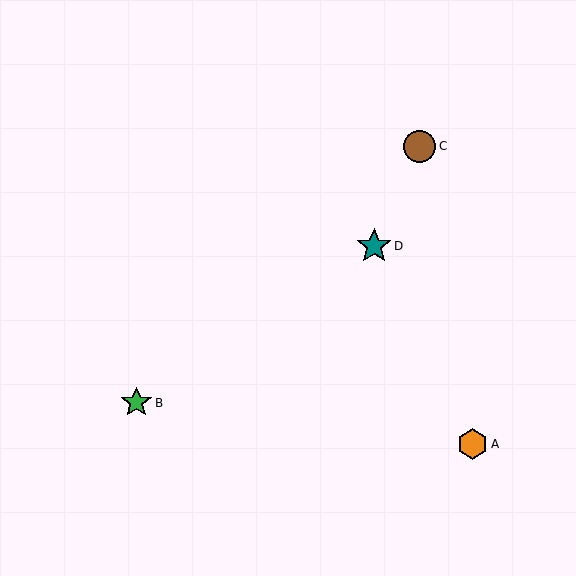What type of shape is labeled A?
Shape A is an orange hexagon.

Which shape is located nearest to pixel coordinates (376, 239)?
The teal star (labeled D) at (374, 246) is nearest to that location.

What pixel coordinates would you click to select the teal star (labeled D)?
Click at (374, 246) to select the teal star D.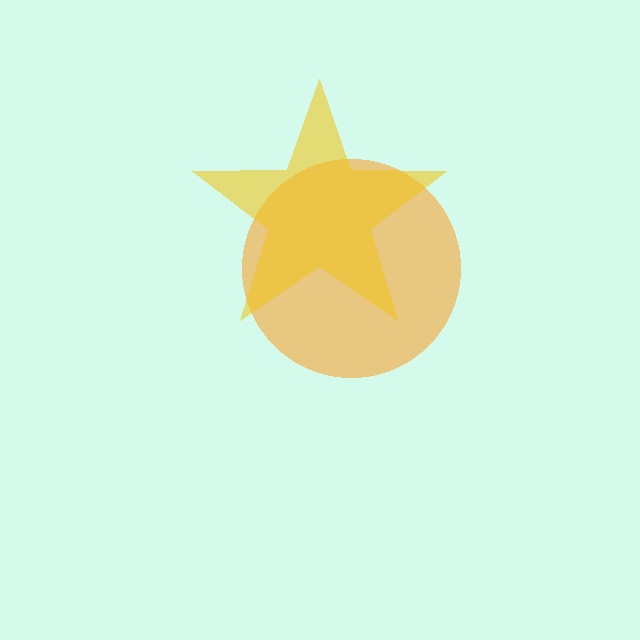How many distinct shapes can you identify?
There are 2 distinct shapes: an orange circle, a yellow star.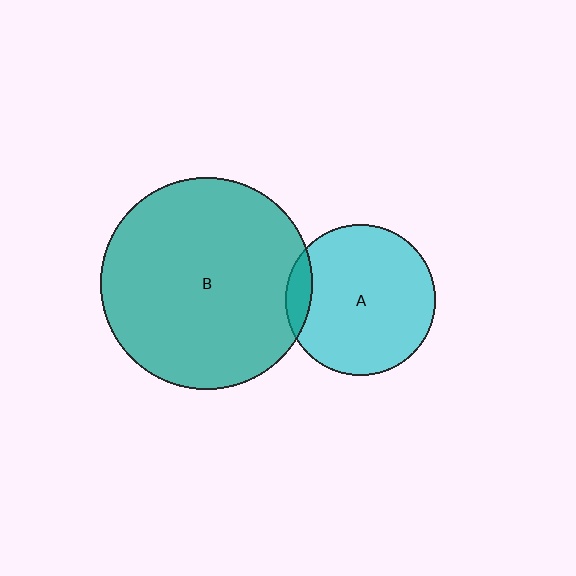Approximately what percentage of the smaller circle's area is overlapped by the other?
Approximately 10%.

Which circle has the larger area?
Circle B (teal).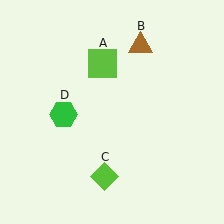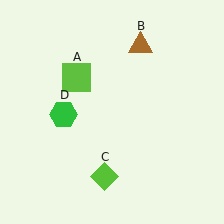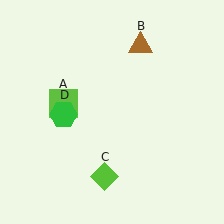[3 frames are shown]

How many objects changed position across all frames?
1 object changed position: lime square (object A).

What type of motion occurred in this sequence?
The lime square (object A) rotated counterclockwise around the center of the scene.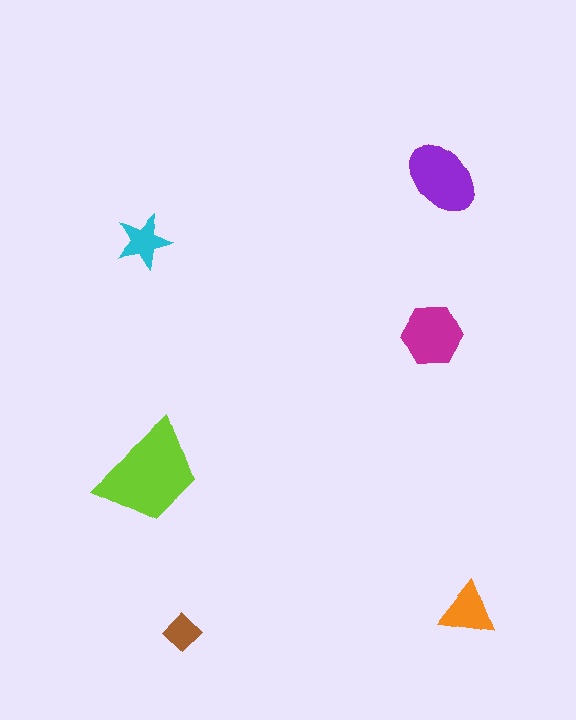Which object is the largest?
The lime trapezoid.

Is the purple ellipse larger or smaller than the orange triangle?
Larger.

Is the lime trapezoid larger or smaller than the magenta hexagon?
Larger.